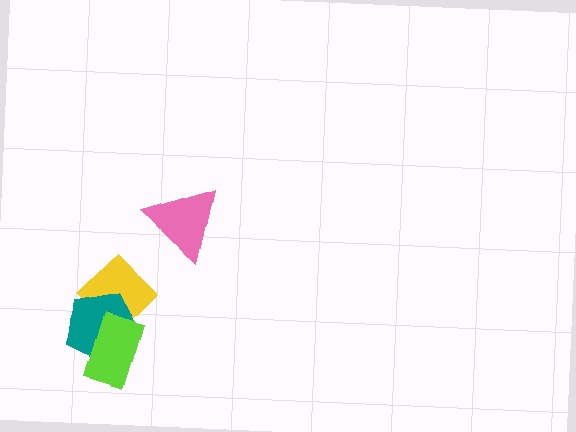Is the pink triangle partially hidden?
No, no other shape covers it.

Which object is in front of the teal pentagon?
The lime rectangle is in front of the teal pentagon.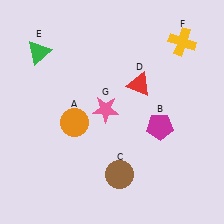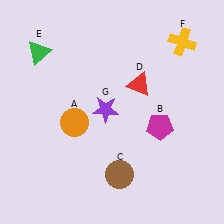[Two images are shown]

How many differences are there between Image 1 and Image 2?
There is 1 difference between the two images.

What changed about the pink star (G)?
In Image 1, G is pink. In Image 2, it changed to purple.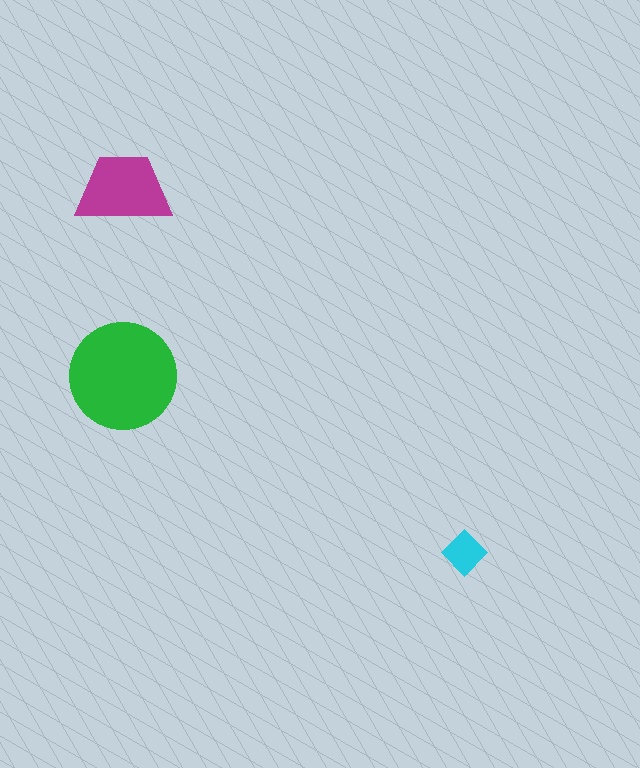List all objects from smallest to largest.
The cyan diamond, the magenta trapezoid, the green circle.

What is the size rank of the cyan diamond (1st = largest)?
3rd.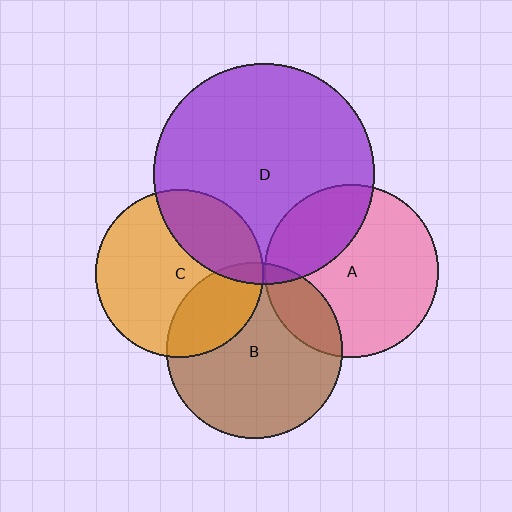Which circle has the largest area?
Circle D (purple).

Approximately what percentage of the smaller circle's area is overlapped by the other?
Approximately 30%.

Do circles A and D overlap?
Yes.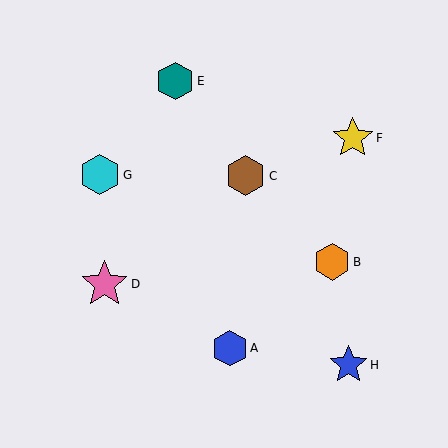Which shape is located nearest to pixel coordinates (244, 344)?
The blue hexagon (labeled A) at (230, 348) is nearest to that location.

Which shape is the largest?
The pink star (labeled D) is the largest.